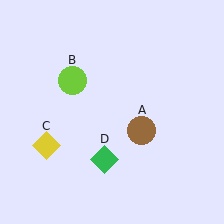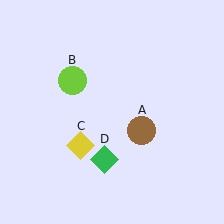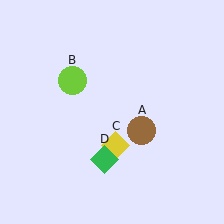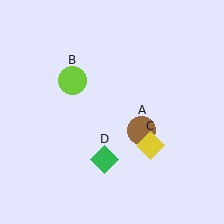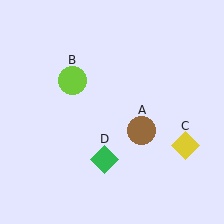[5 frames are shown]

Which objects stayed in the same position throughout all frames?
Brown circle (object A) and lime circle (object B) and green diamond (object D) remained stationary.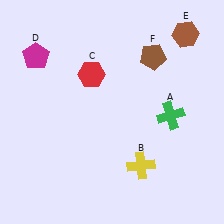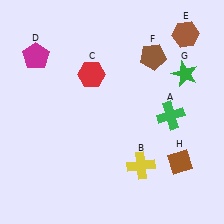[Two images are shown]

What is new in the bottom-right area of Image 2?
A brown diamond (H) was added in the bottom-right area of Image 2.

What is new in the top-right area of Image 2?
A green star (G) was added in the top-right area of Image 2.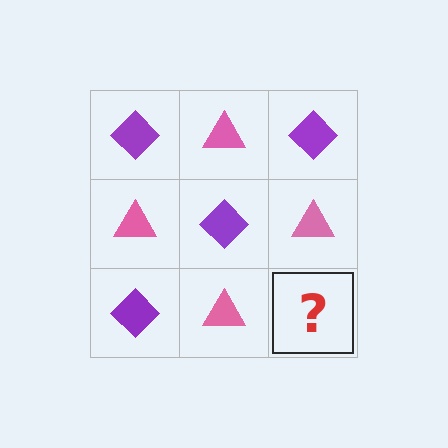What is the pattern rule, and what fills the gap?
The rule is that it alternates purple diamond and pink triangle in a checkerboard pattern. The gap should be filled with a purple diamond.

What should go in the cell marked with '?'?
The missing cell should contain a purple diamond.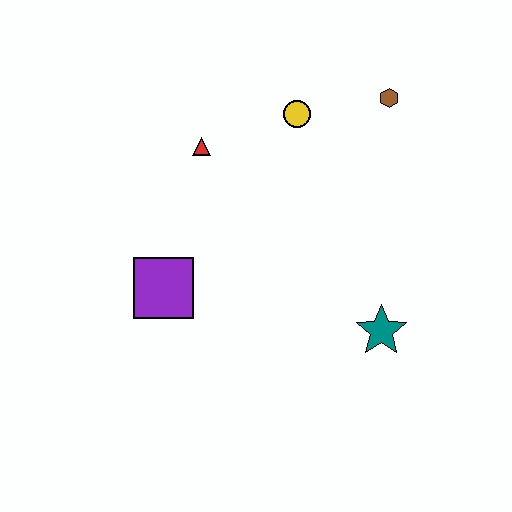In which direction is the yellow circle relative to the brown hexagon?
The yellow circle is to the left of the brown hexagon.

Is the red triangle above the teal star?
Yes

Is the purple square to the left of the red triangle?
Yes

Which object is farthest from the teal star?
The red triangle is farthest from the teal star.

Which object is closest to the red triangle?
The yellow circle is closest to the red triangle.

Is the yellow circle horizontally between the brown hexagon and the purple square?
Yes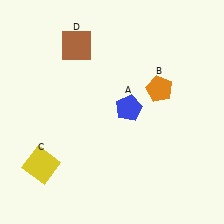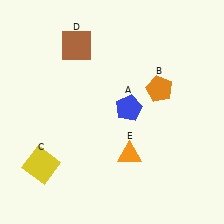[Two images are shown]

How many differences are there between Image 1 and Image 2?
There is 1 difference between the two images.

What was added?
An orange triangle (E) was added in Image 2.